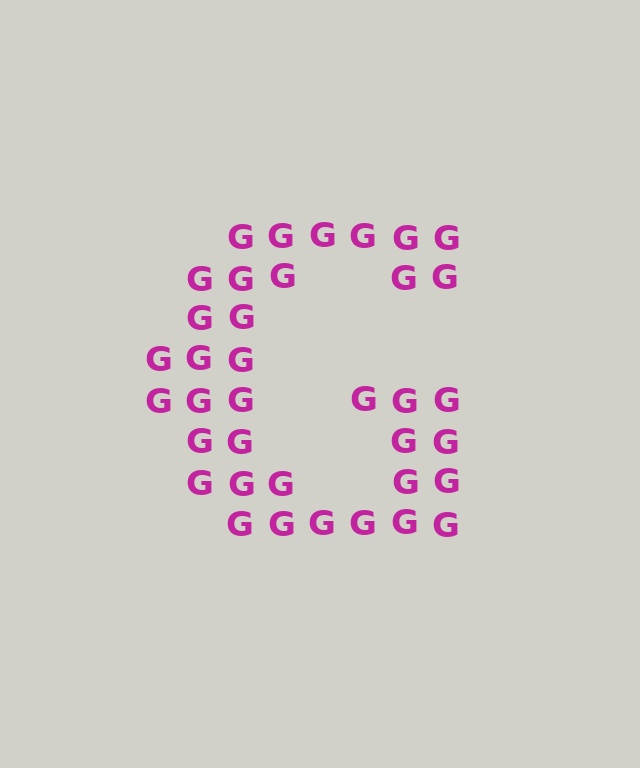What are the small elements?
The small elements are letter G's.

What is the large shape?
The large shape is the letter G.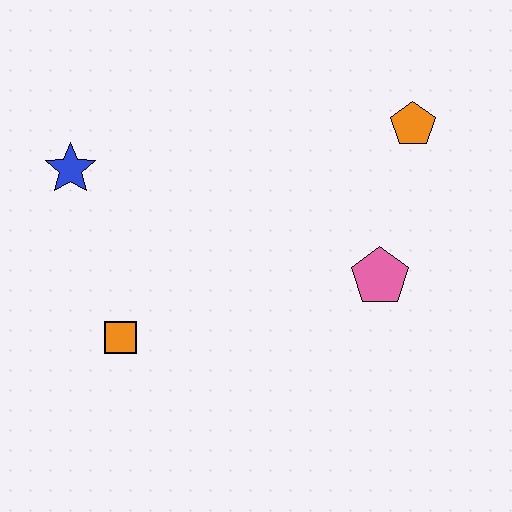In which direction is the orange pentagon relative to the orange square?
The orange pentagon is to the right of the orange square.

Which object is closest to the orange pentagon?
The pink pentagon is closest to the orange pentagon.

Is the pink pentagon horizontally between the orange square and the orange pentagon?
Yes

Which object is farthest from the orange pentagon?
The orange square is farthest from the orange pentagon.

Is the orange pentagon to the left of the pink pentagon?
No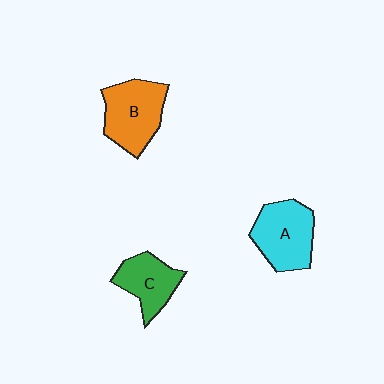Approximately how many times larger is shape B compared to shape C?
Approximately 1.3 times.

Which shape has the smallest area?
Shape C (green).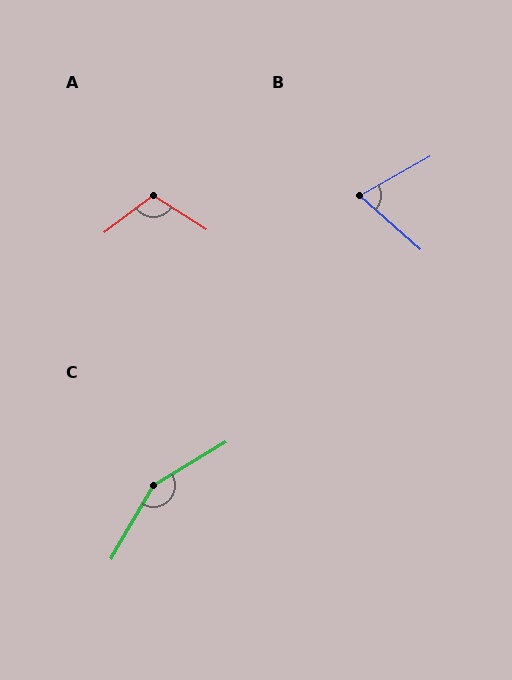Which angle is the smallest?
B, at approximately 71 degrees.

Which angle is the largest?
C, at approximately 151 degrees.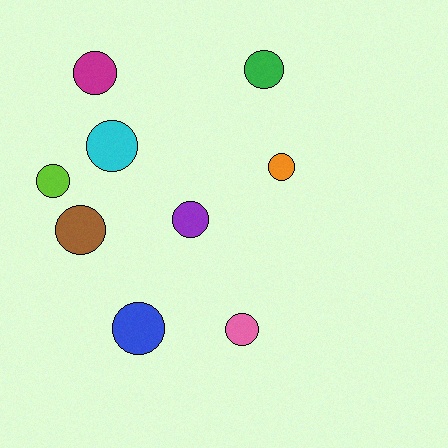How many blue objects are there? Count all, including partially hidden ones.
There is 1 blue object.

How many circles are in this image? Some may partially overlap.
There are 9 circles.